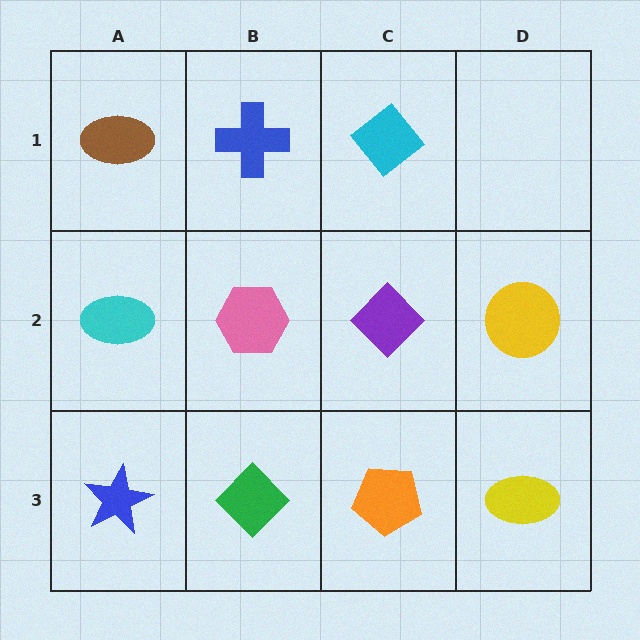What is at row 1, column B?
A blue cross.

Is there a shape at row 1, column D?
No, that cell is empty.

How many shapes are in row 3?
4 shapes.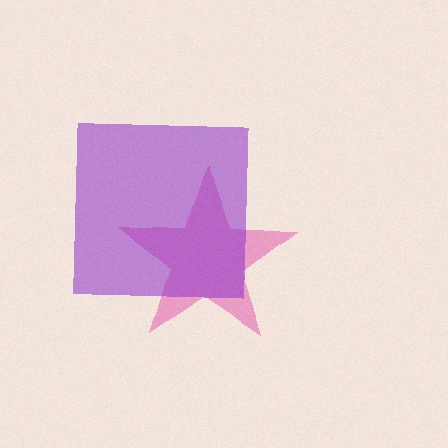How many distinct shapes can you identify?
There are 2 distinct shapes: a pink star, a purple square.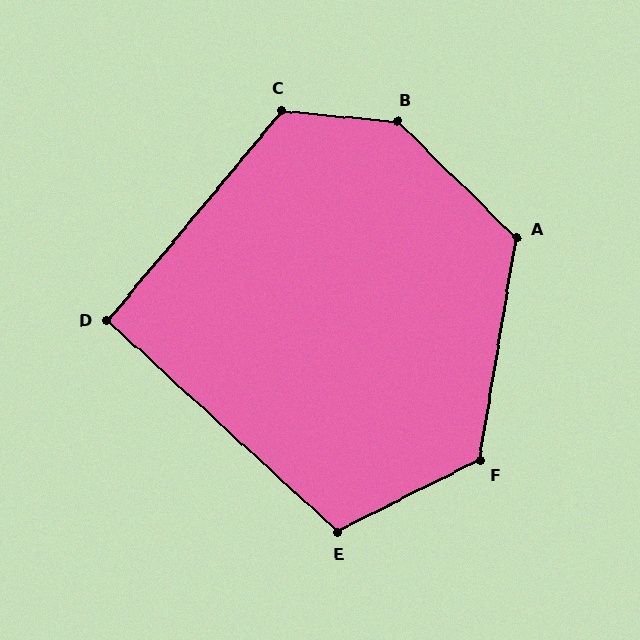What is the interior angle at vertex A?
Approximately 125 degrees (obtuse).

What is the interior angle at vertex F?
Approximately 126 degrees (obtuse).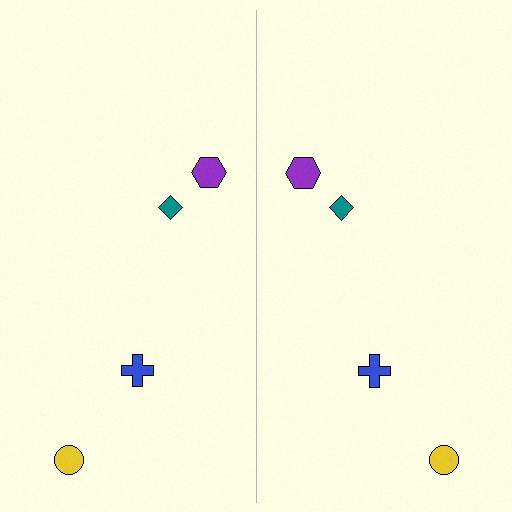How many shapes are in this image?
There are 8 shapes in this image.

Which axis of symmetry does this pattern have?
The pattern has a vertical axis of symmetry running through the center of the image.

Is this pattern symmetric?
Yes, this pattern has bilateral (reflection) symmetry.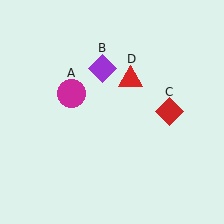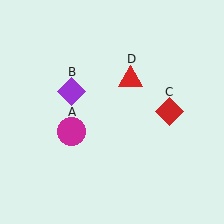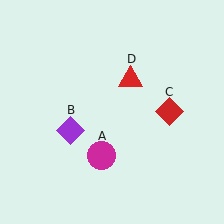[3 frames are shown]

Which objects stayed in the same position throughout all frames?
Red diamond (object C) and red triangle (object D) remained stationary.